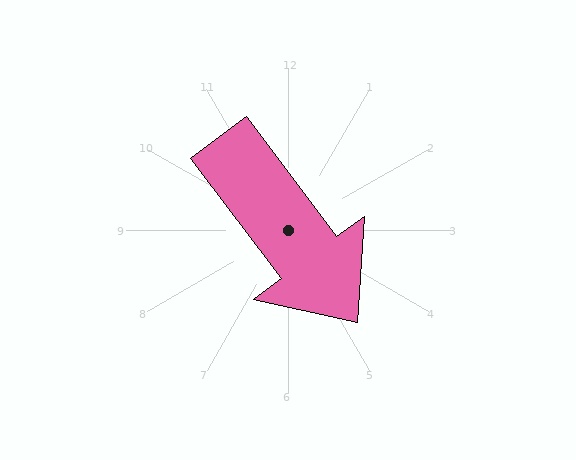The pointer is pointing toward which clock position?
Roughly 5 o'clock.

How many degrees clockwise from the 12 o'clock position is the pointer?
Approximately 143 degrees.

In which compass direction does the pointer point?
Southeast.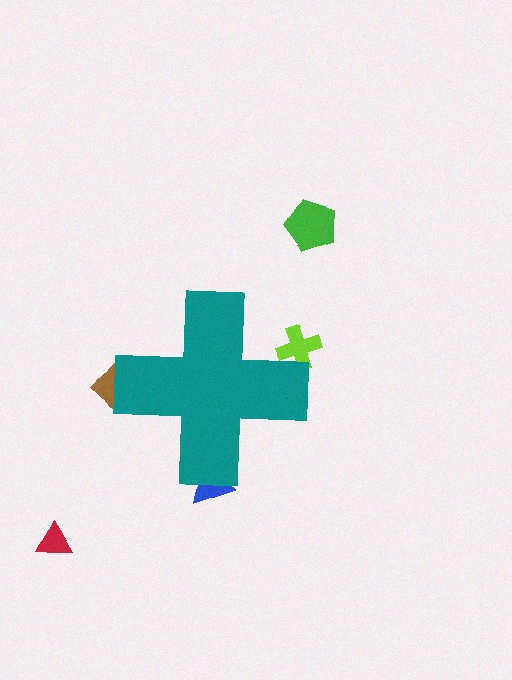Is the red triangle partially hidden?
No, the red triangle is fully visible.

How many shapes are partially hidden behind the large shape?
3 shapes are partially hidden.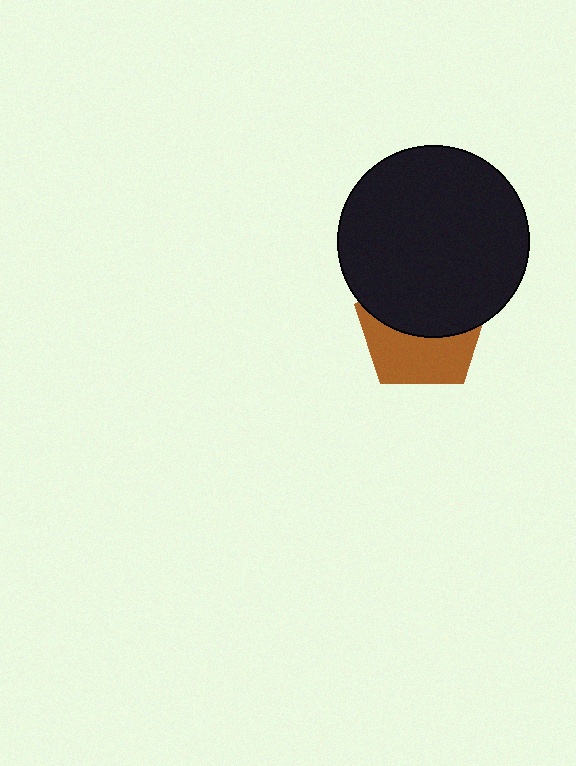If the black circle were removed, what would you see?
You would see the complete brown pentagon.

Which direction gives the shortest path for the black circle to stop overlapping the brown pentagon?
Moving up gives the shortest separation.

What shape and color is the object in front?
The object in front is a black circle.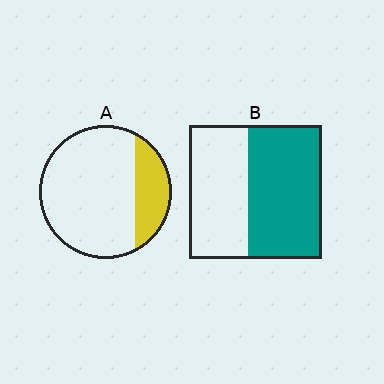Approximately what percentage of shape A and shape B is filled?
A is approximately 25% and B is approximately 55%.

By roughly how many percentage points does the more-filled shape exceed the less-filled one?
By roughly 35 percentage points (B over A).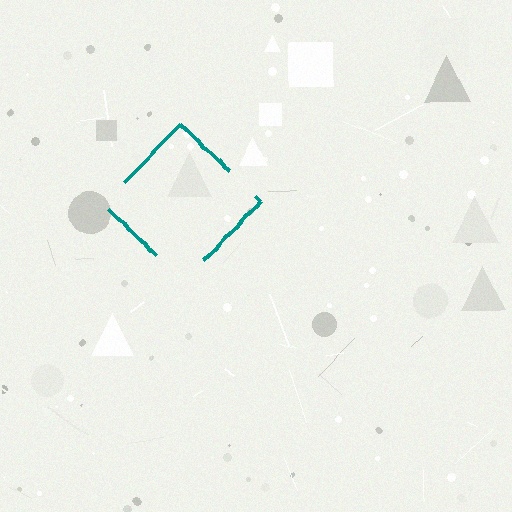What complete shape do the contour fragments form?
The contour fragments form a diamond.